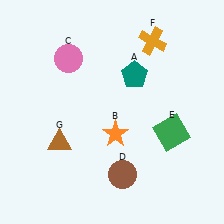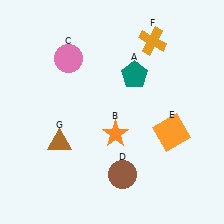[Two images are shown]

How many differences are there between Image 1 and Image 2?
There is 1 difference between the two images.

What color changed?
The square (E) changed from green in Image 1 to orange in Image 2.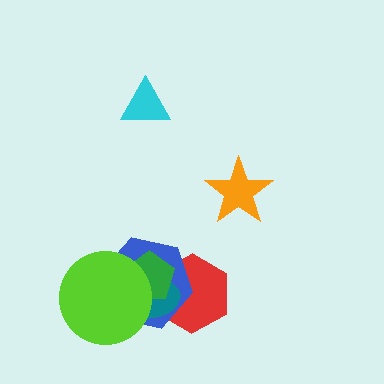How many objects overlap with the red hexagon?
3 objects overlap with the red hexagon.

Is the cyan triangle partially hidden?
No, no other shape covers it.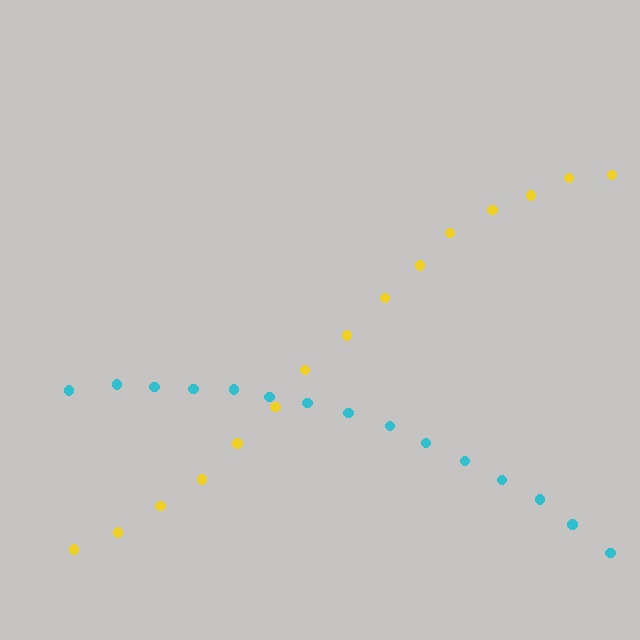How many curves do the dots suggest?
There are 2 distinct paths.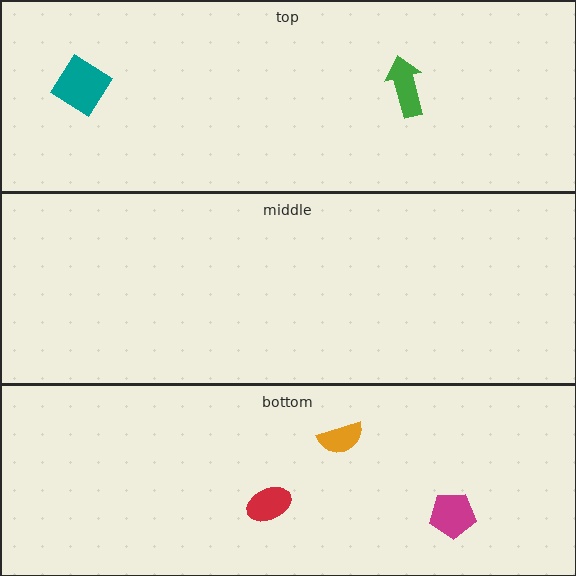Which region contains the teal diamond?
The top region.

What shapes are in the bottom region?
The magenta pentagon, the red ellipse, the orange semicircle.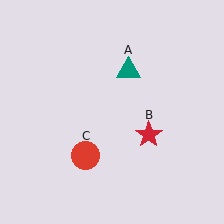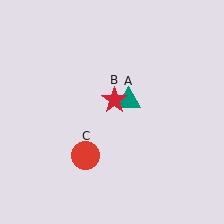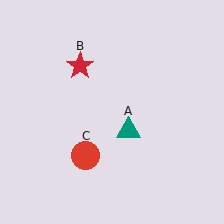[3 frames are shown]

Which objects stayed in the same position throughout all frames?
Red circle (object C) remained stationary.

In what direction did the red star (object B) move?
The red star (object B) moved up and to the left.